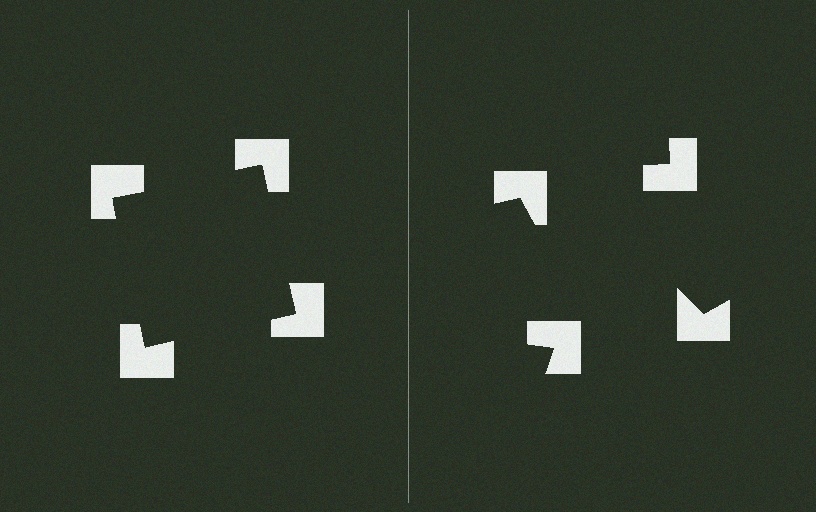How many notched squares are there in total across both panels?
8 — 4 on each side.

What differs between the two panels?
The notched squares are positioned identically on both sides; only the wedge orientations differ. On the left they align to a square; on the right they are misaligned.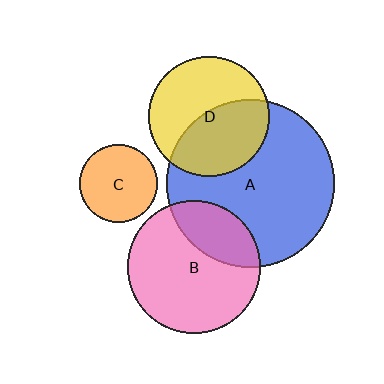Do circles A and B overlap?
Yes.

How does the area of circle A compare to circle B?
Approximately 1.6 times.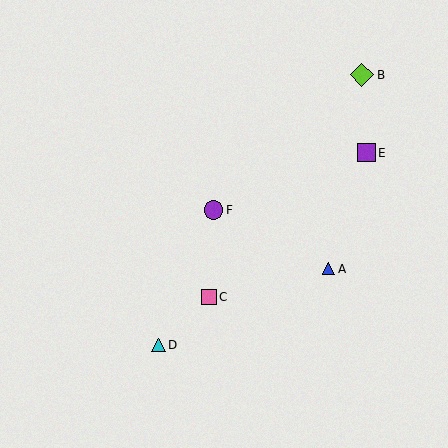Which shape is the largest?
The lime diamond (labeled B) is the largest.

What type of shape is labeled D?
Shape D is a cyan triangle.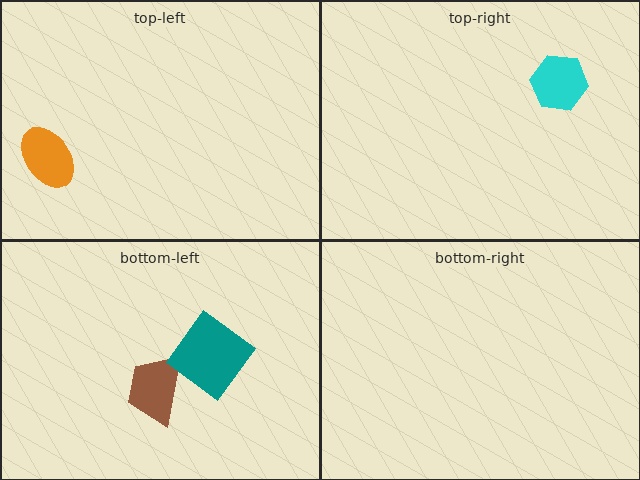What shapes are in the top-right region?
The cyan hexagon.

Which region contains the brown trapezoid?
The bottom-left region.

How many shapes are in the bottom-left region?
2.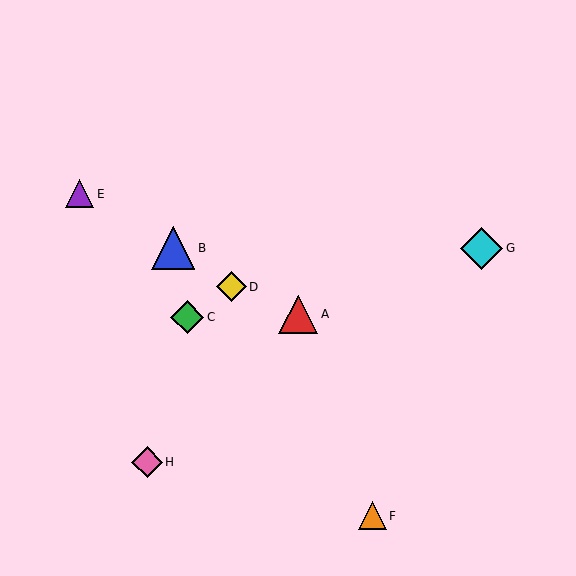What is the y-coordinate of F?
Object F is at y≈516.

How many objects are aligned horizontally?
2 objects (B, G) are aligned horizontally.